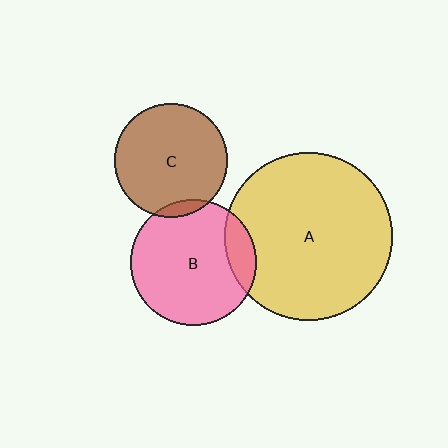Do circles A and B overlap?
Yes.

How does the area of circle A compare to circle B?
Approximately 1.8 times.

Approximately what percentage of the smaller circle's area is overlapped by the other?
Approximately 15%.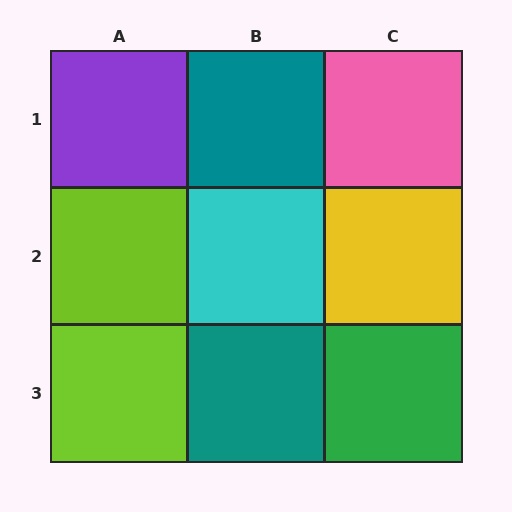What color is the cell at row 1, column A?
Purple.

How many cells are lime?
2 cells are lime.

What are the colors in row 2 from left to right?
Lime, cyan, yellow.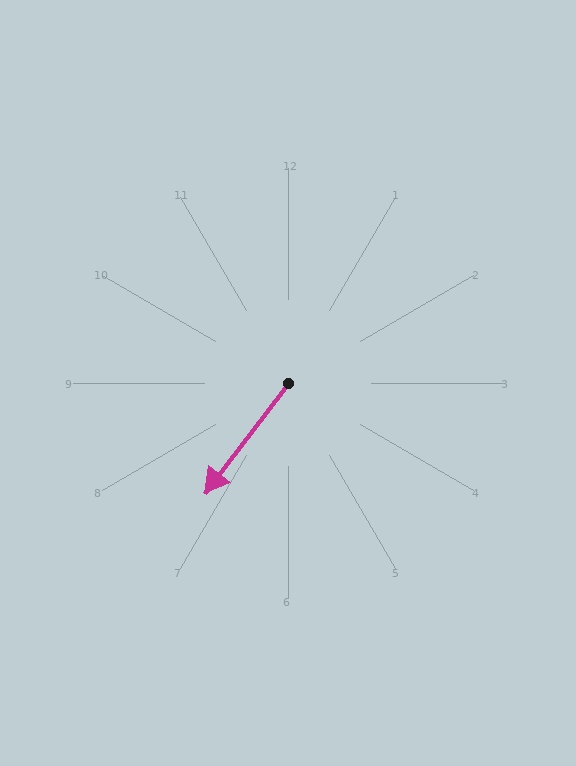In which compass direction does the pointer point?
Southwest.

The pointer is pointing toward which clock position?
Roughly 7 o'clock.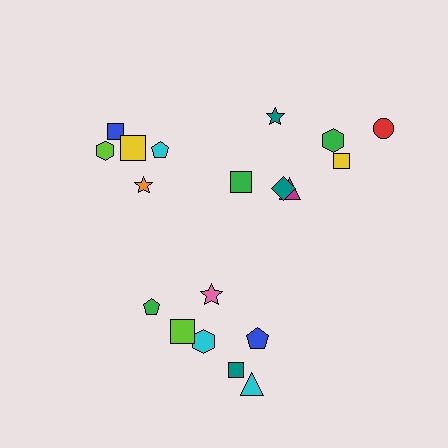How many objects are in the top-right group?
There are 7 objects.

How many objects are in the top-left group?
There are 5 objects.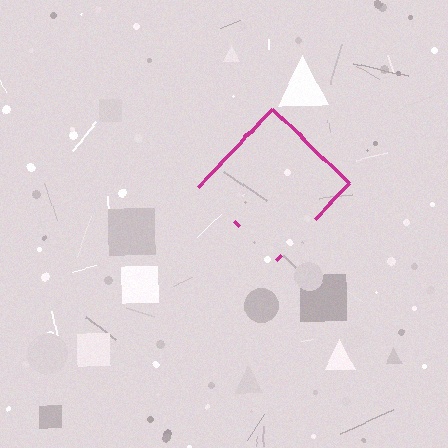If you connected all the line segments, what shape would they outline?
They would outline a diamond.